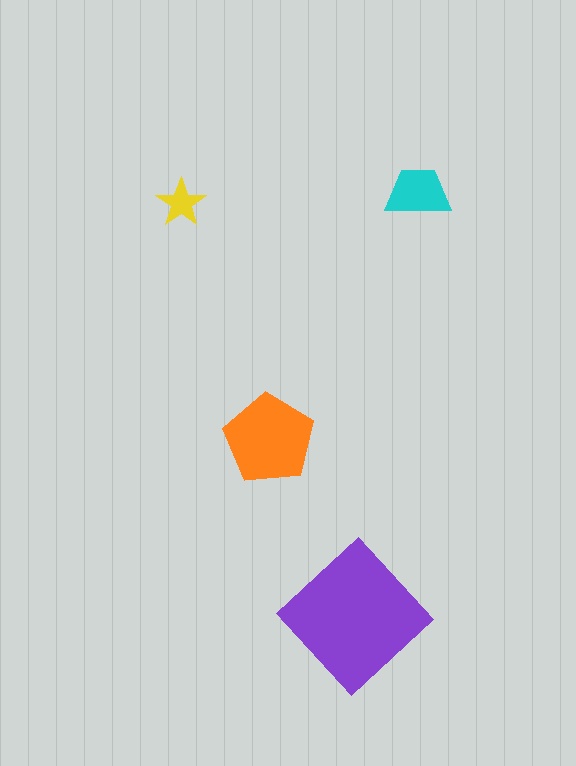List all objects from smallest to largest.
The yellow star, the cyan trapezoid, the orange pentagon, the purple diamond.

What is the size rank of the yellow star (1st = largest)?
4th.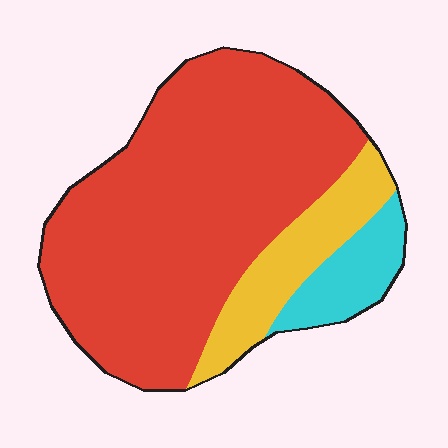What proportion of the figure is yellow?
Yellow takes up less than a sixth of the figure.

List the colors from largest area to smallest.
From largest to smallest: red, yellow, cyan.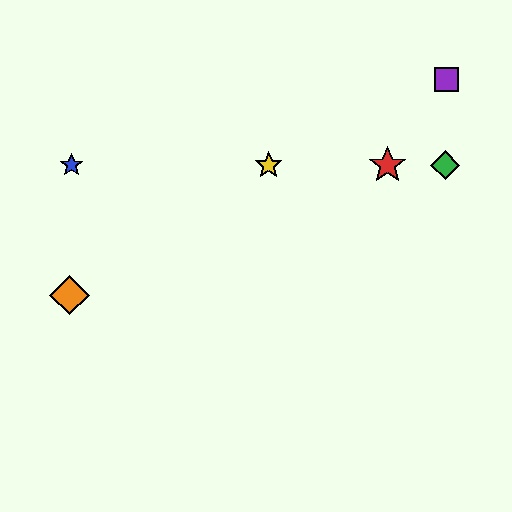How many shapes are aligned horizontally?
4 shapes (the red star, the blue star, the green diamond, the yellow star) are aligned horizontally.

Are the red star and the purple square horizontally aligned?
No, the red star is at y≈165 and the purple square is at y≈80.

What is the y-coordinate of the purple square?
The purple square is at y≈80.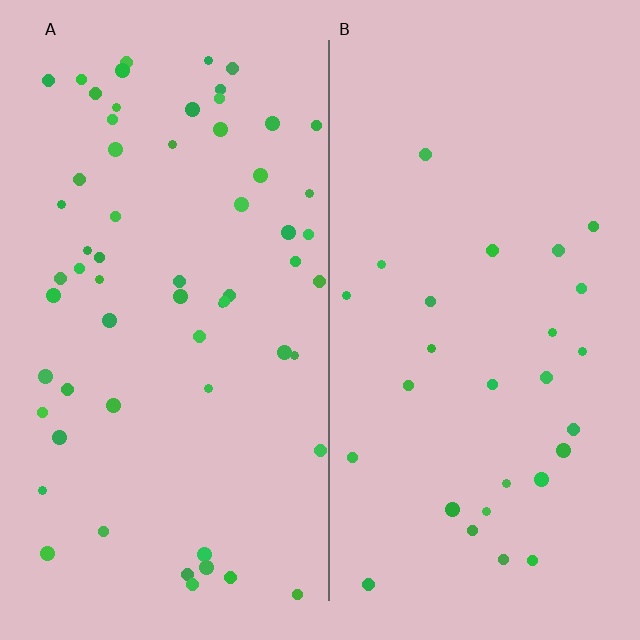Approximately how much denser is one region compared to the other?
Approximately 2.2× — region A over region B.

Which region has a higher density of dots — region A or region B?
A (the left).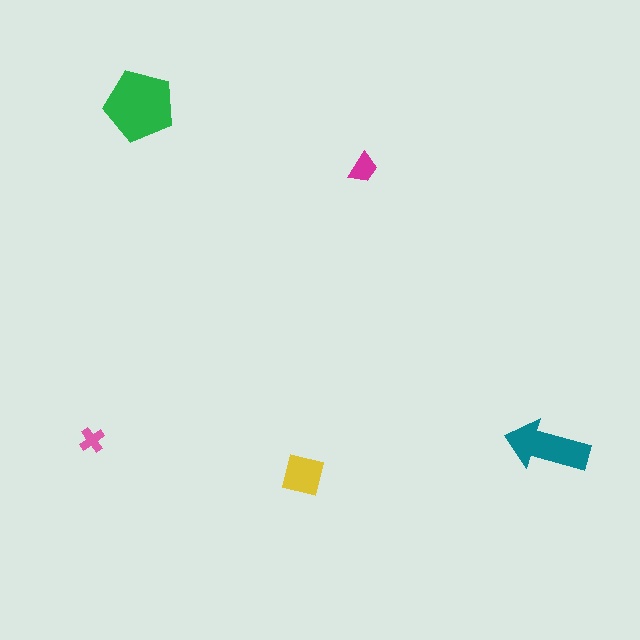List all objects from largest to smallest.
The green pentagon, the teal arrow, the yellow square, the magenta trapezoid, the pink cross.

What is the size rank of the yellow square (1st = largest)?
3rd.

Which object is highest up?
The green pentagon is topmost.